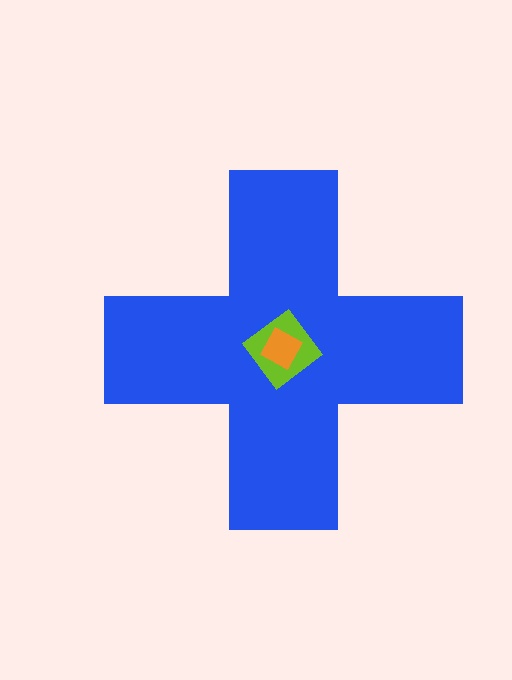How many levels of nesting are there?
3.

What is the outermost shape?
The blue cross.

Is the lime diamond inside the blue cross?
Yes.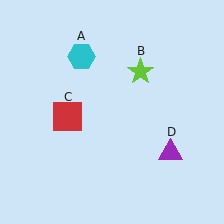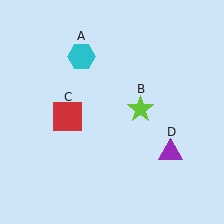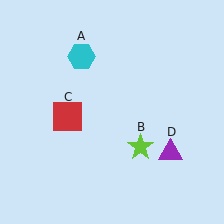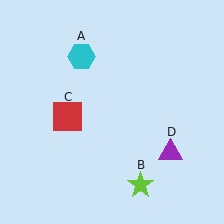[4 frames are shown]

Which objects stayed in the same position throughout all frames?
Cyan hexagon (object A) and red square (object C) and purple triangle (object D) remained stationary.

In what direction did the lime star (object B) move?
The lime star (object B) moved down.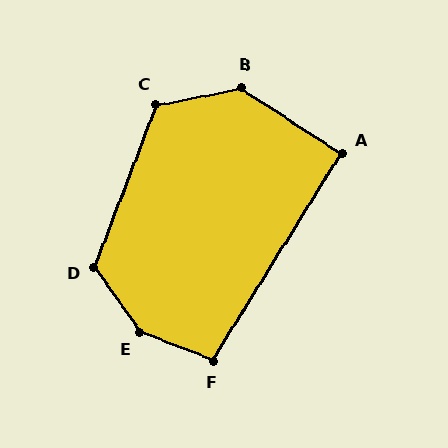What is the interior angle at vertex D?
Approximately 124 degrees (obtuse).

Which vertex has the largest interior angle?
E, at approximately 146 degrees.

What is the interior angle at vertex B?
Approximately 136 degrees (obtuse).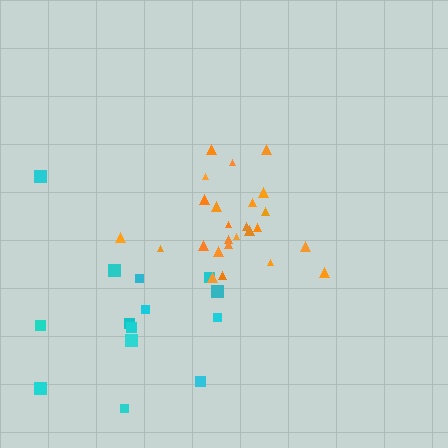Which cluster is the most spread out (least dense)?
Cyan.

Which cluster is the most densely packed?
Orange.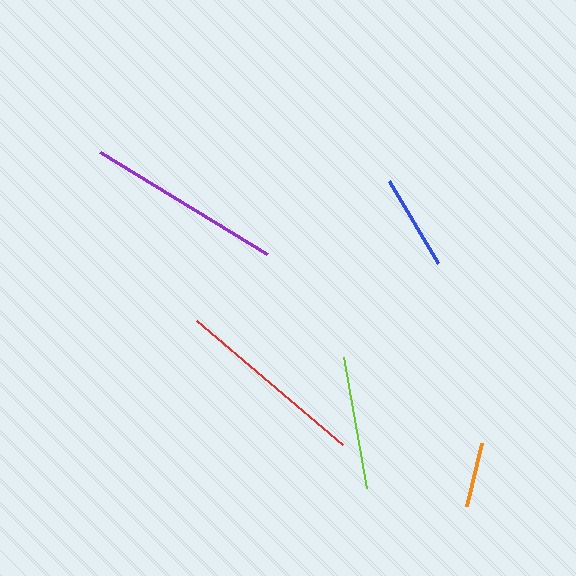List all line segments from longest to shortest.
From longest to shortest: purple, red, lime, blue, orange.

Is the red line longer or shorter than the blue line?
The red line is longer than the blue line.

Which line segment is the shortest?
The orange line is the shortest at approximately 65 pixels.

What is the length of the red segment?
The red segment is approximately 191 pixels long.